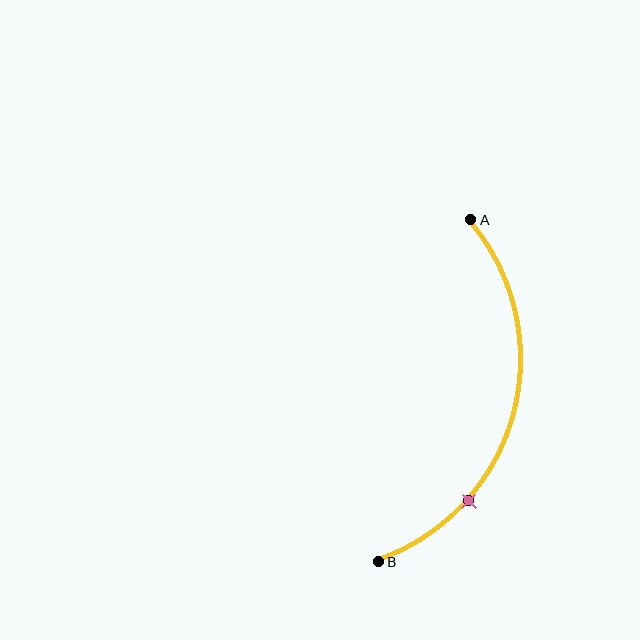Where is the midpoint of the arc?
The arc midpoint is the point on the curve farthest from the straight line joining A and B. It sits to the right of that line.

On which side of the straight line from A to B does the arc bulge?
The arc bulges to the right of the straight line connecting A and B.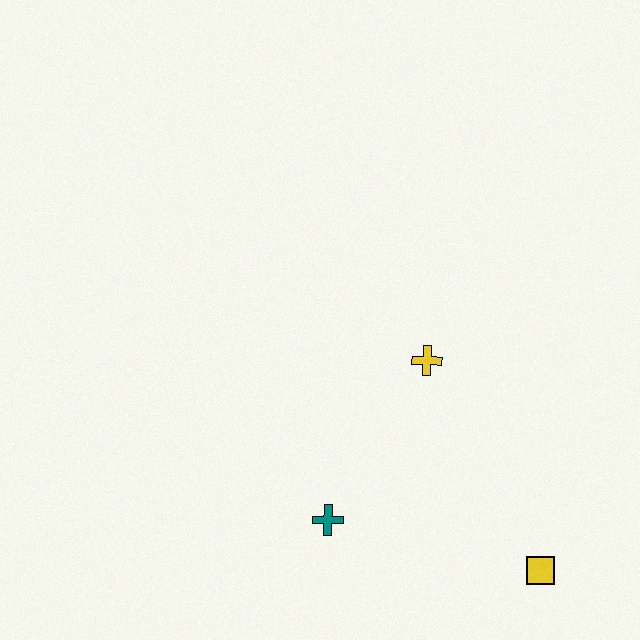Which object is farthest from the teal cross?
The yellow square is farthest from the teal cross.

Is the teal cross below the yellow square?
No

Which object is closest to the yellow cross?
The teal cross is closest to the yellow cross.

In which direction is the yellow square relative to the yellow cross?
The yellow square is below the yellow cross.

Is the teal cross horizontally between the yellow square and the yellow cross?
No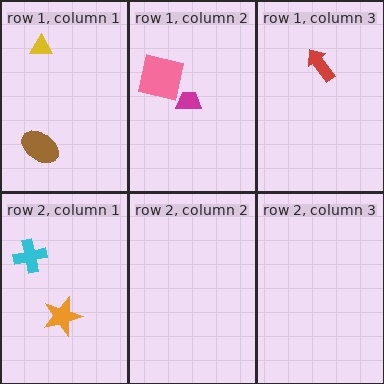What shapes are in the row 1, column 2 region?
The magenta trapezoid, the pink square.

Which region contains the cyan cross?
The row 2, column 1 region.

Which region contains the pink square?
The row 1, column 2 region.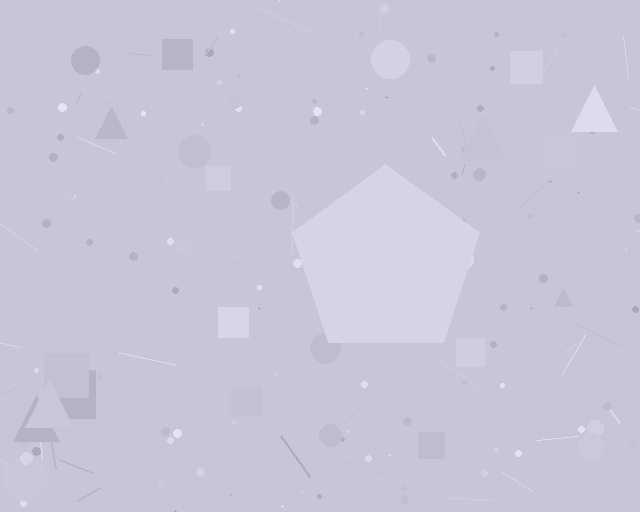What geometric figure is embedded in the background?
A pentagon is embedded in the background.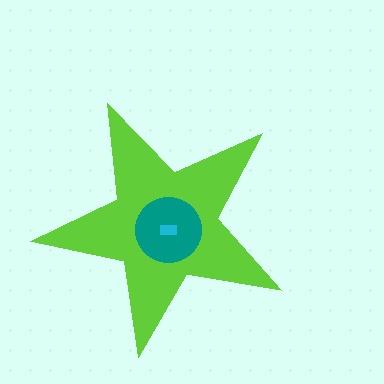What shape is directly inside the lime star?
The teal circle.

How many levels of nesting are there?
3.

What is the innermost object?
The cyan rectangle.